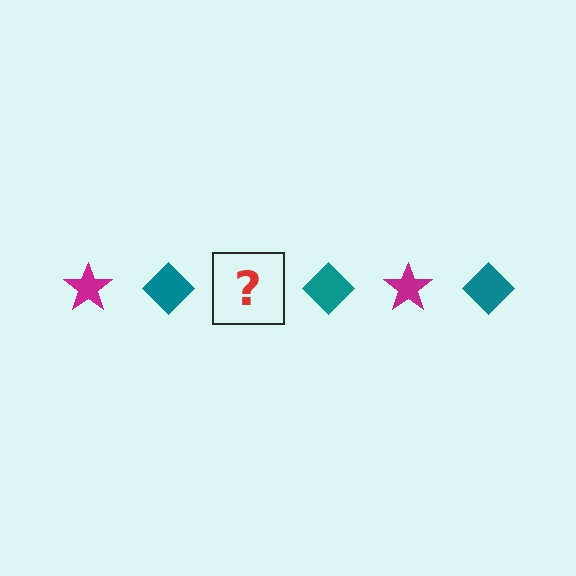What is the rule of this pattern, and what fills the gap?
The rule is that the pattern alternates between magenta star and teal diamond. The gap should be filled with a magenta star.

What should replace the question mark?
The question mark should be replaced with a magenta star.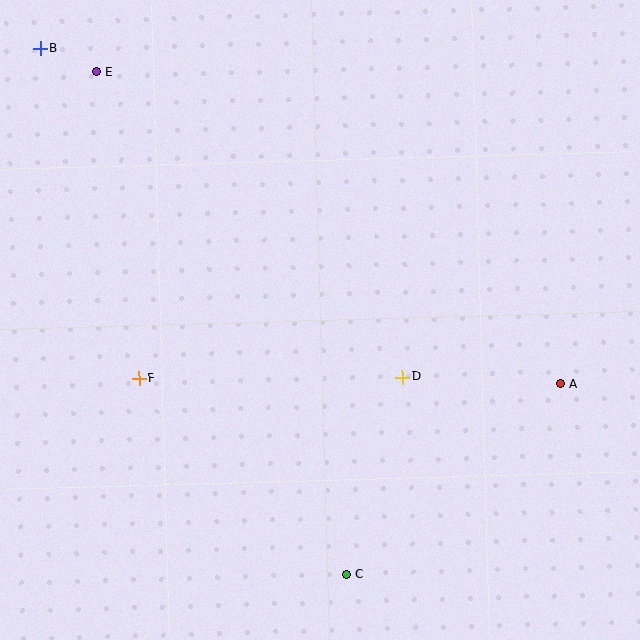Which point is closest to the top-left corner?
Point B is closest to the top-left corner.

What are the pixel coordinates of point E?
Point E is at (96, 72).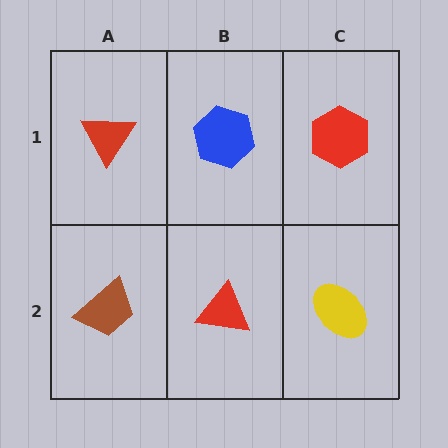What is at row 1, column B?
A blue hexagon.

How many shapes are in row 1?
3 shapes.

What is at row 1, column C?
A red hexagon.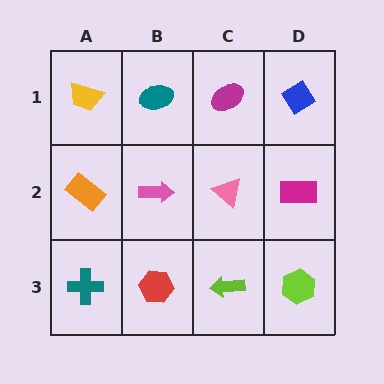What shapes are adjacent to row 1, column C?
A pink triangle (row 2, column C), a teal ellipse (row 1, column B), a blue diamond (row 1, column D).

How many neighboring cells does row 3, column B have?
3.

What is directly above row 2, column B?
A teal ellipse.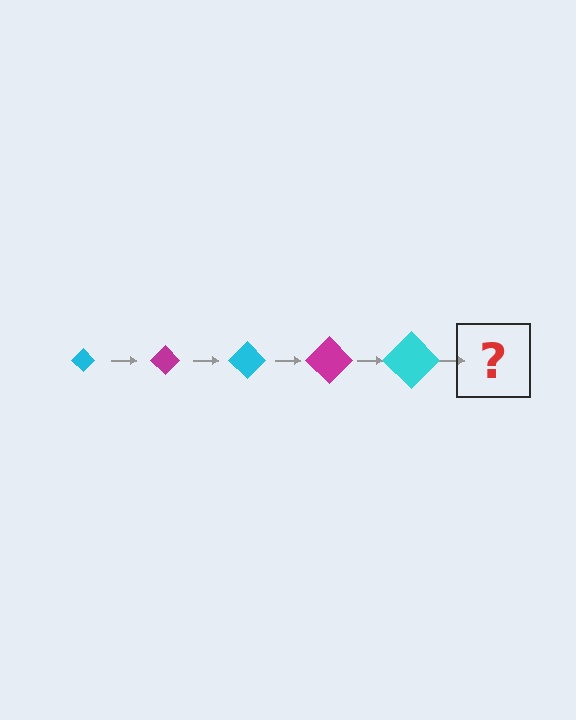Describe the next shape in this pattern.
It should be a magenta diamond, larger than the previous one.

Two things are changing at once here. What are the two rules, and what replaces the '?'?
The two rules are that the diamond grows larger each step and the color cycles through cyan and magenta. The '?' should be a magenta diamond, larger than the previous one.